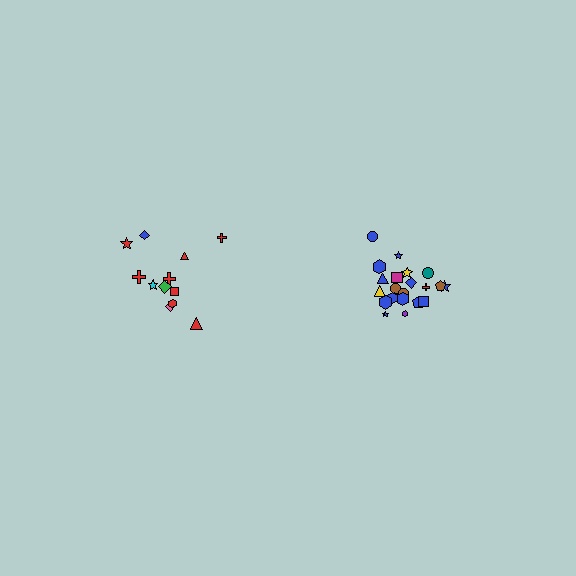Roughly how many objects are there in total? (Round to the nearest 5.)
Roughly 35 objects in total.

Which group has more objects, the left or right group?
The right group.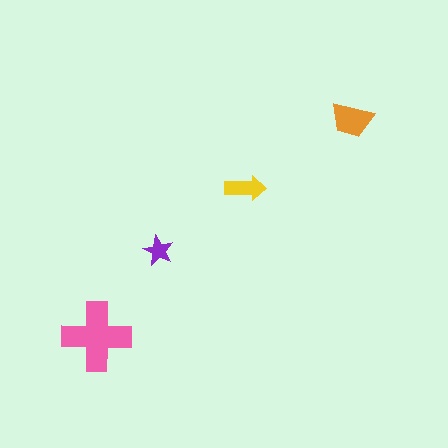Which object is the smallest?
The purple star.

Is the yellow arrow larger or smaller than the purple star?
Larger.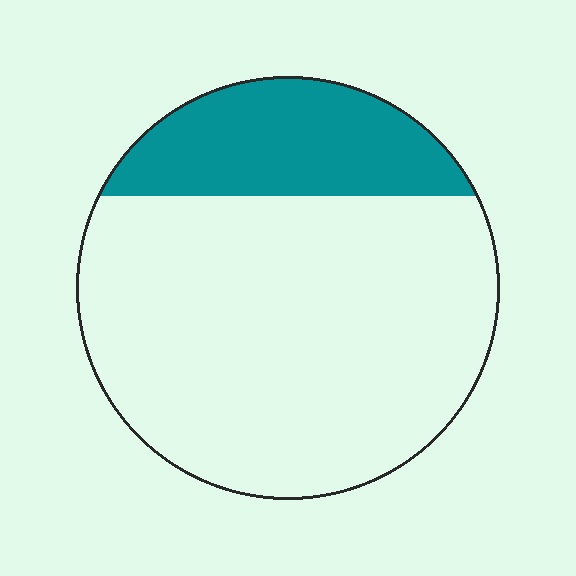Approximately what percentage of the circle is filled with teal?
Approximately 25%.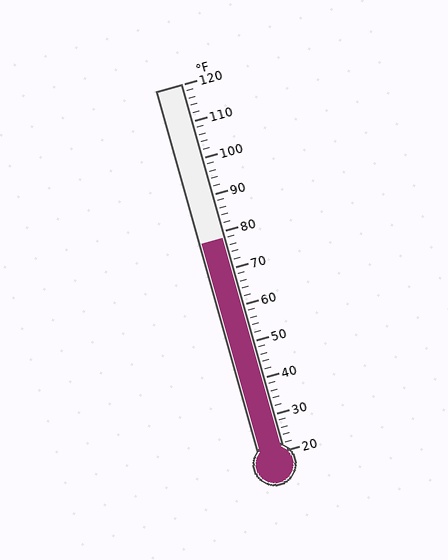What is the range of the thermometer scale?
The thermometer scale ranges from 20°F to 120°F.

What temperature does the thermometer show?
The thermometer shows approximately 78°F.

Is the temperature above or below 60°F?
The temperature is above 60°F.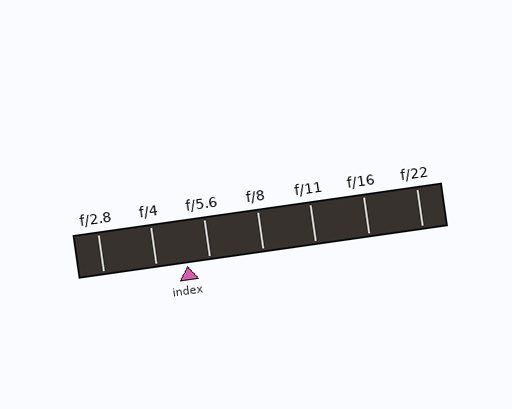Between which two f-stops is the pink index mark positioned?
The index mark is between f/4 and f/5.6.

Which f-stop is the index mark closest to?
The index mark is closest to f/5.6.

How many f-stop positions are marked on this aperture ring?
There are 7 f-stop positions marked.